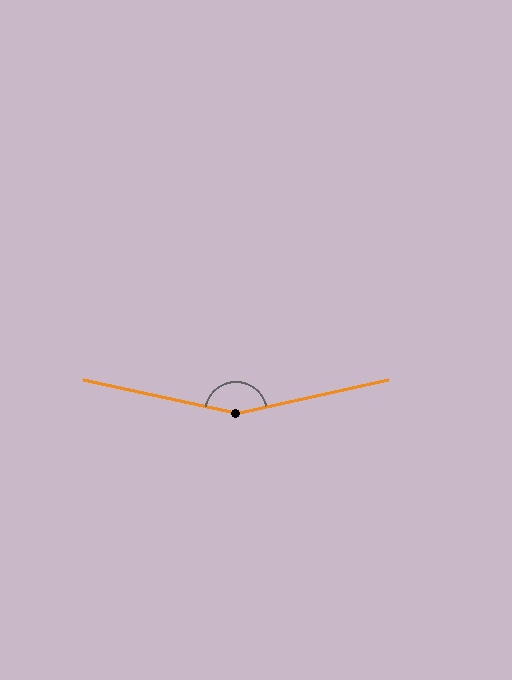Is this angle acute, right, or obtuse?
It is obtuse.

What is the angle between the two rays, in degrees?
Approximately 155 degrees.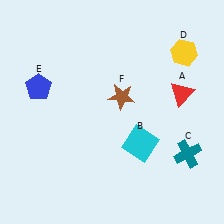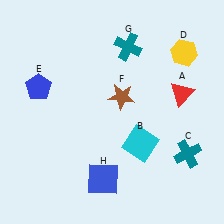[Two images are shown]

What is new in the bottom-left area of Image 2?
A blue square (H) was added in the bottom-left area of Image 2.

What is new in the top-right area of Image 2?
A teal cross (G) was added in the top-right area of Image 2.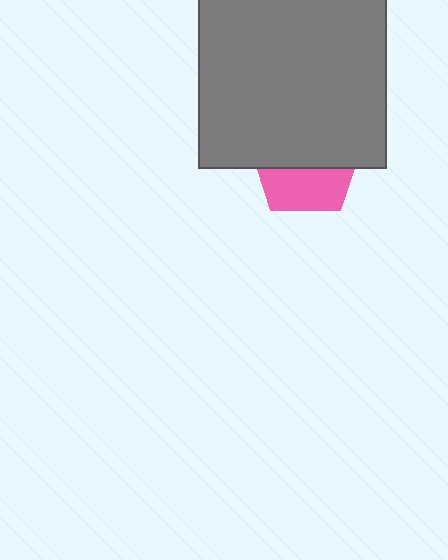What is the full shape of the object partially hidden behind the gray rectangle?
The partially hidden object is a pink pentagon.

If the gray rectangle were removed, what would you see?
You would see the complete pink pentagon.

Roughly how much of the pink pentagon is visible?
A small part of it is visible (roughly 41%).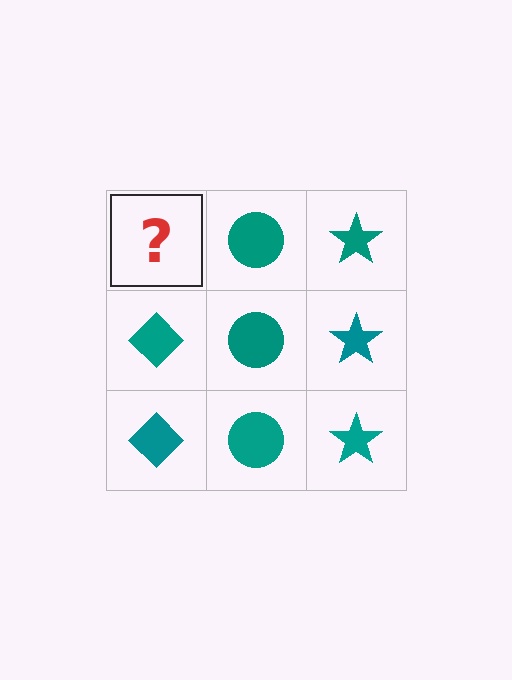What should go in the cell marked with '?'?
The missing cell should contain a teal diamond.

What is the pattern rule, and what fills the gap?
The rule is that each column has a consistent shape. The gap should be filled with a teal diamond.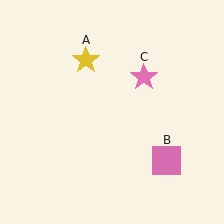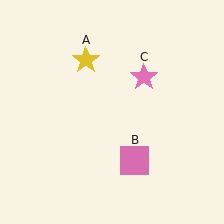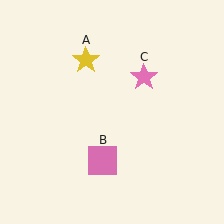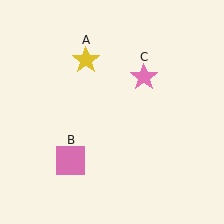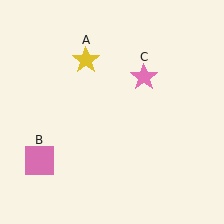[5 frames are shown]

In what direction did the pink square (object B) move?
The pink square (object B) moved left.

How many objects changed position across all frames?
1 object changed position: pink square (object B).